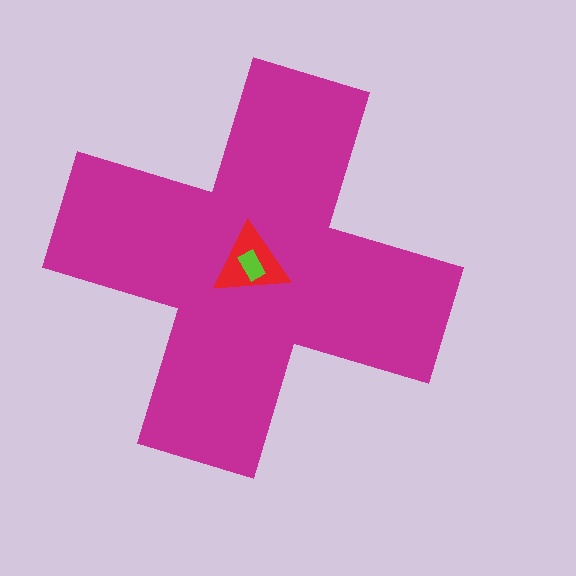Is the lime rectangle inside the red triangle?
Yes.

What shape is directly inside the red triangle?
The lime rectangle.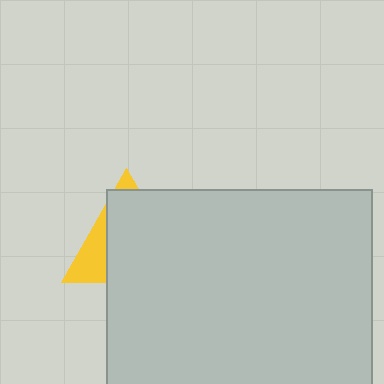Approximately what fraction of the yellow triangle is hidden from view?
Roughly 73% of the yellow triangle is hidden behind the light gray rectangle.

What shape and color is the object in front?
The object in front is a light gray rectangle.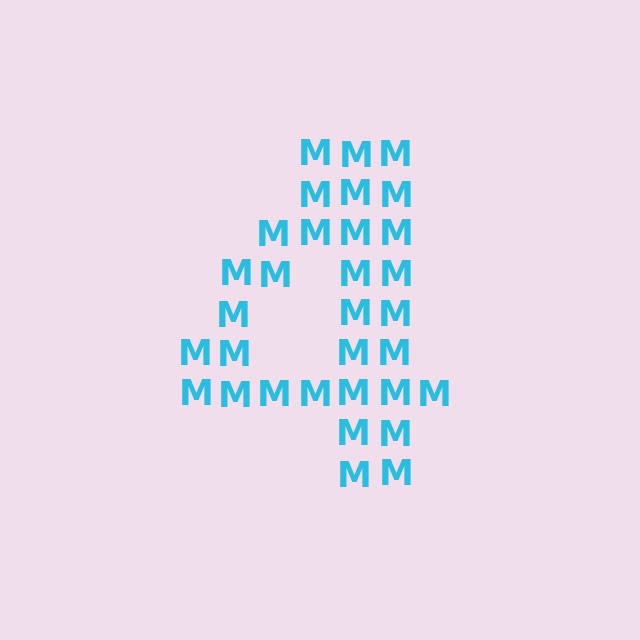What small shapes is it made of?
It is made of small letter M's.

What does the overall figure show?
The overall figure shows the digit 4.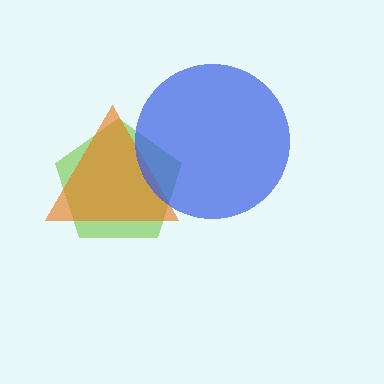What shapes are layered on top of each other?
The layered shapes are: a lime pentagon, an orange triangle, a blue circle.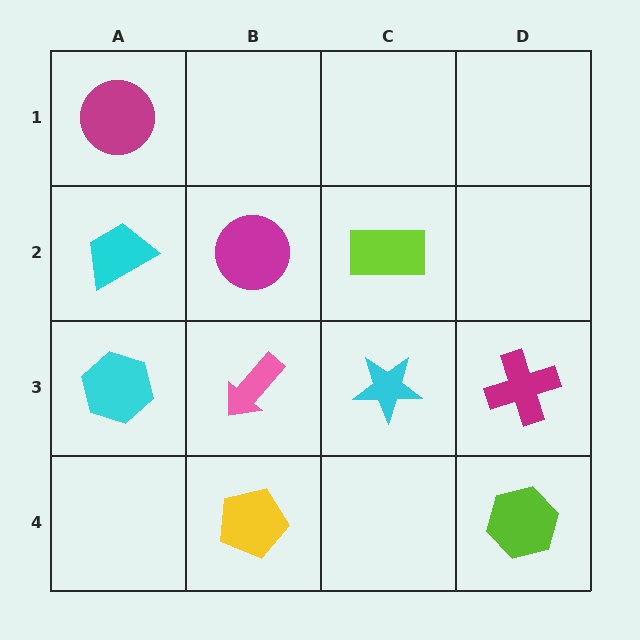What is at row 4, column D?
A lime hexagon.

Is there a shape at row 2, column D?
No, that cell is empty.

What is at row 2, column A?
A cyan trapezoid.